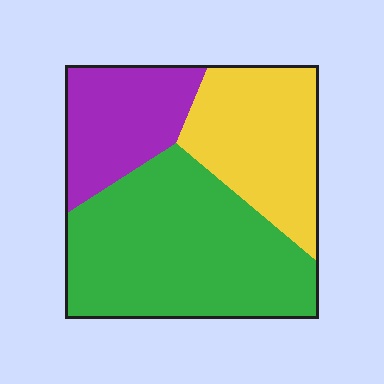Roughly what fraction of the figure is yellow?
Yellow takes up about one quarter (1/4) of the figure.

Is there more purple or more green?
Green.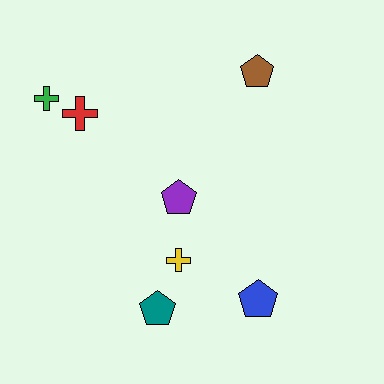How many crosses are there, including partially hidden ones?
There are 3 crosses.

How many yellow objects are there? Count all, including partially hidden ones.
There is 1 yellow object.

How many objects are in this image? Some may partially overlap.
There are 7 objects.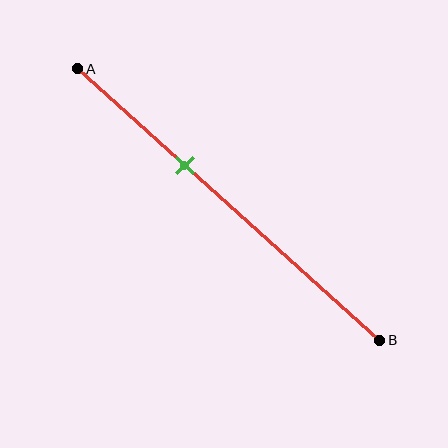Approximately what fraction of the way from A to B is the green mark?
The green mark is approximately 35% of the way from A to B.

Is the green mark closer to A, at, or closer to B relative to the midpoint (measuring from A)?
The green mark is closer to point A than the midpoint of segment AB.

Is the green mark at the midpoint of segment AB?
No, the mark is at about 35% from A, not at the 50% midpoint.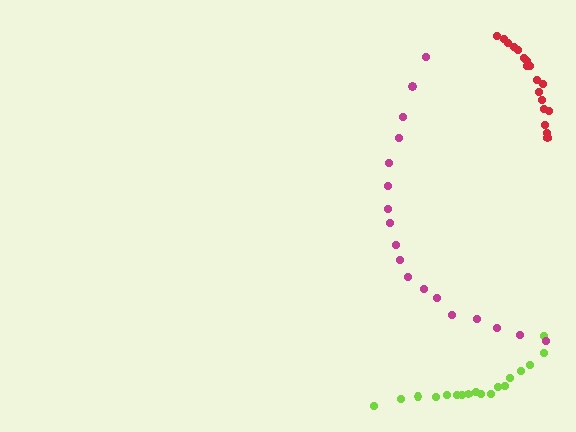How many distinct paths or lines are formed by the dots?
There are 3 distinct paths.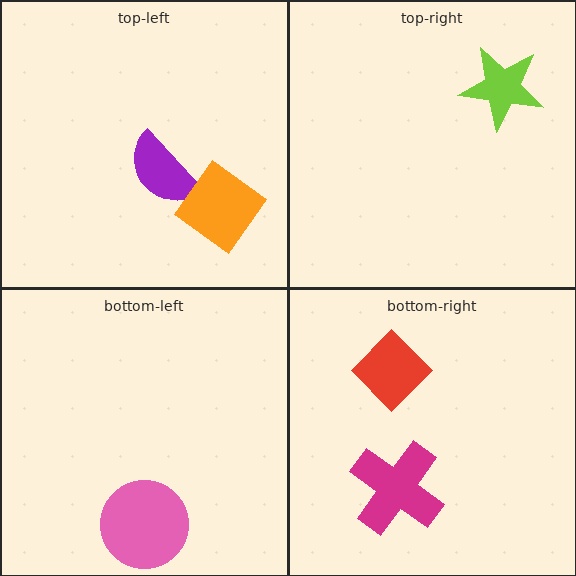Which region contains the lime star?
The top-right region.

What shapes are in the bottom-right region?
The magenta cross, the red diamond.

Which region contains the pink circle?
The bottom-left region.